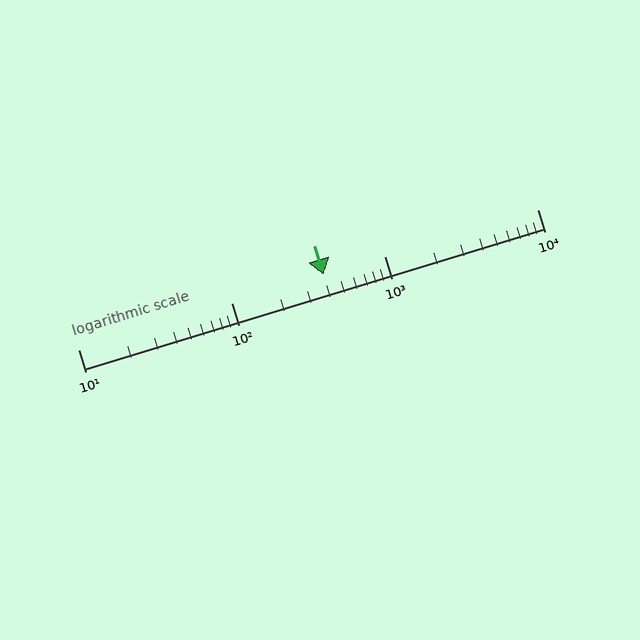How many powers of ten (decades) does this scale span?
The scale spans 3 decades, from 10 to 10000.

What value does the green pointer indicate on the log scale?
The pointer indicates approximately 400.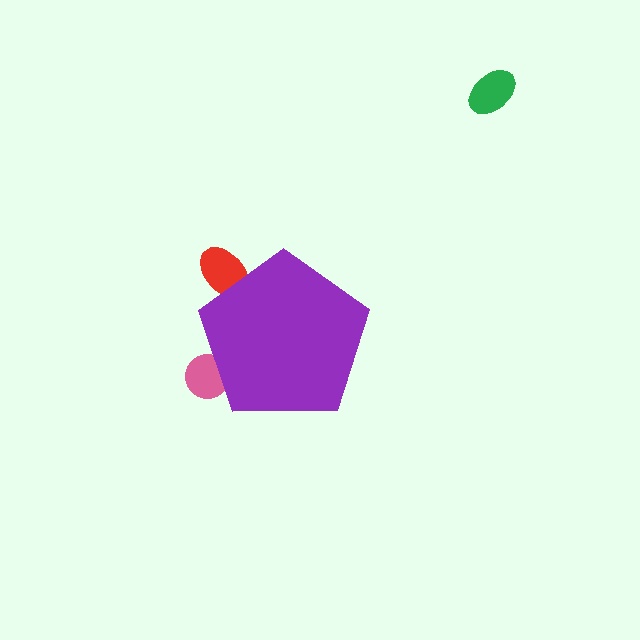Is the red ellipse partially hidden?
Yes, the red ellipse is partially hidden behind the purple pentagon.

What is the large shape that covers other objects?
A purple pentagon.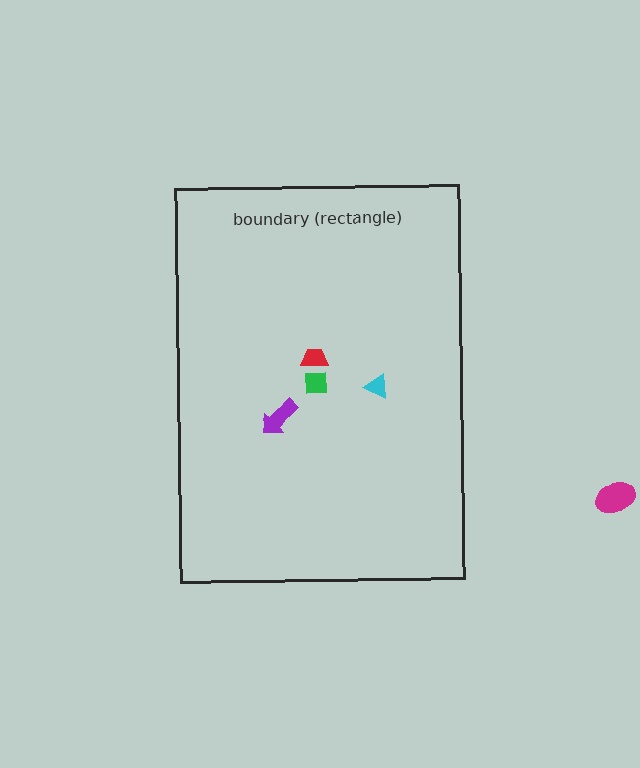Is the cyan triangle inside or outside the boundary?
Inside.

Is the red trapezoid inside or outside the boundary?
Inside.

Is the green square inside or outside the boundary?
Inside.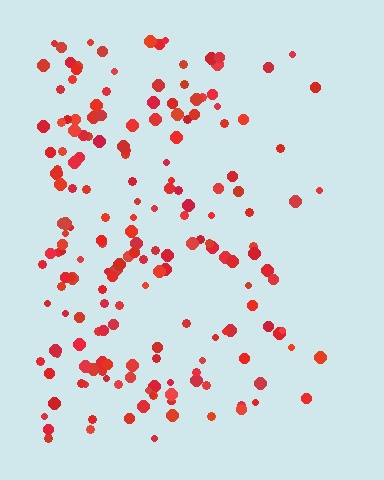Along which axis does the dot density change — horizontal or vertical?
Horizontal.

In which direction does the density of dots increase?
From right to left, with the left side densest.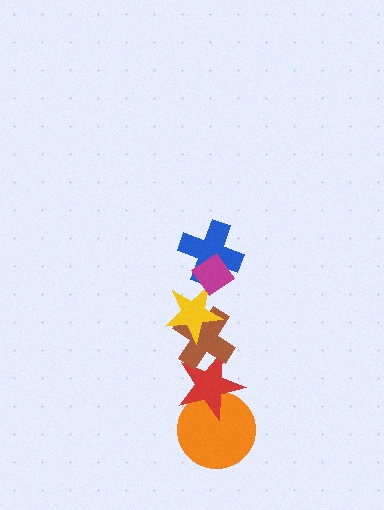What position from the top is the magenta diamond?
The magenta diamond is 1st from the top.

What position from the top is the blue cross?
The blue cross is 2nd from the top.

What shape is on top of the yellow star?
The blue cross is on top of the yellow star.